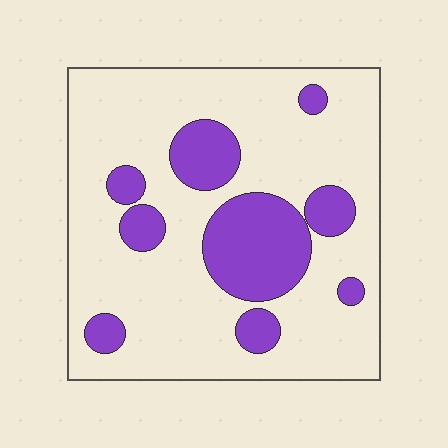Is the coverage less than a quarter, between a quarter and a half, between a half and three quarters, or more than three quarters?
Less than a quarter.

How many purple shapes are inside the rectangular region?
9.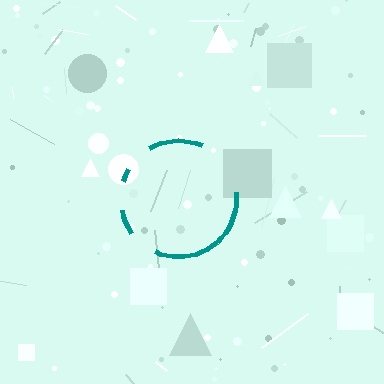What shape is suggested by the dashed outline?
The dashed outline suggests a circle.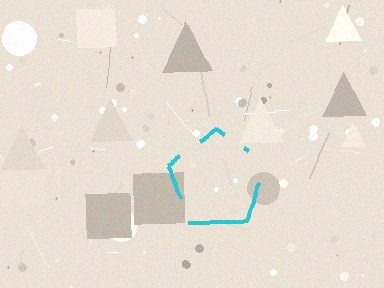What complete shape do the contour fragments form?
The contour fragments form a pentagon.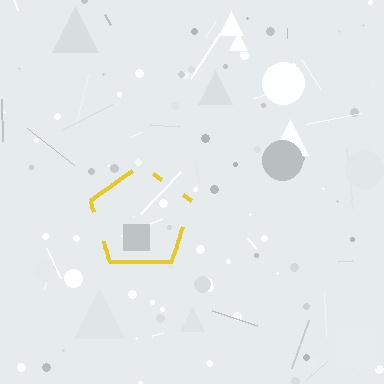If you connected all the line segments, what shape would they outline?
They would outline a pentagon.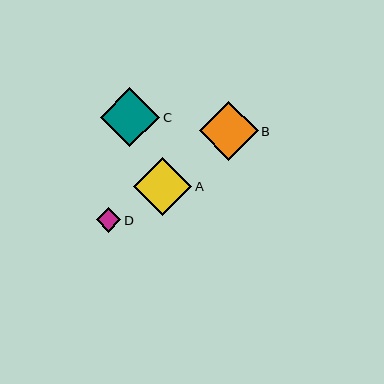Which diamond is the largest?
Diamond C is the largest with a size of approximately 59 pixels.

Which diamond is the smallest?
Diamond D is the smallest with a size of approximately 25 pixels.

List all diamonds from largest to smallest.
From largest to smallest: C, B, A, D.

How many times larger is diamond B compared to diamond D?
Diamond B is approximately 2.4 times the size of diamond D.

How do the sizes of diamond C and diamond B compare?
Diamond C and diamond B are approximately the same size.